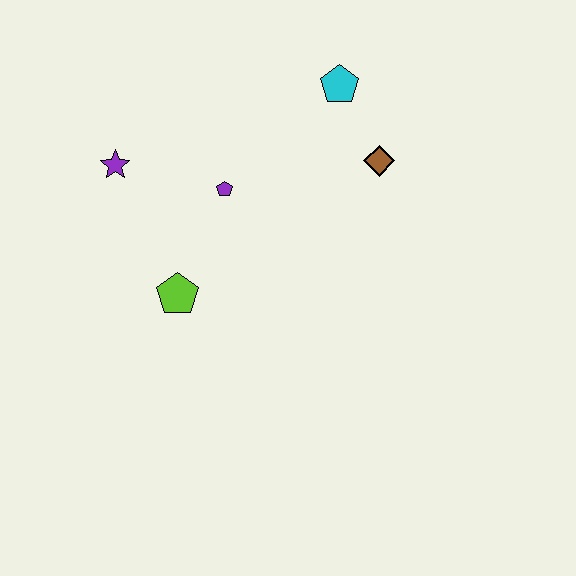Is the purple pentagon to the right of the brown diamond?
No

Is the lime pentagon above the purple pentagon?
No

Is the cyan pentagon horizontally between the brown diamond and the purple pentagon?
Yes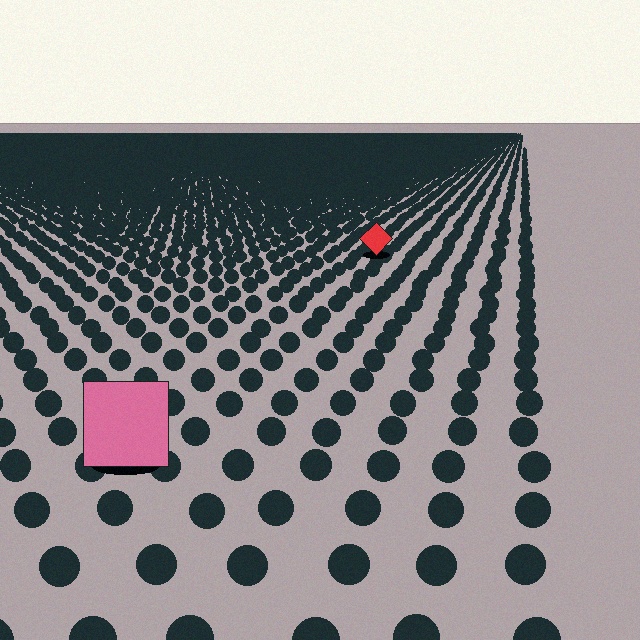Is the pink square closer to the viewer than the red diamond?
Yes. The pink square is closer — you can tell from the texture gradient: the ground texture is coarser near it.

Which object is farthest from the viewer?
The red diamond is farthest from the viewer. It appears smaller and the ground texture around it is denser.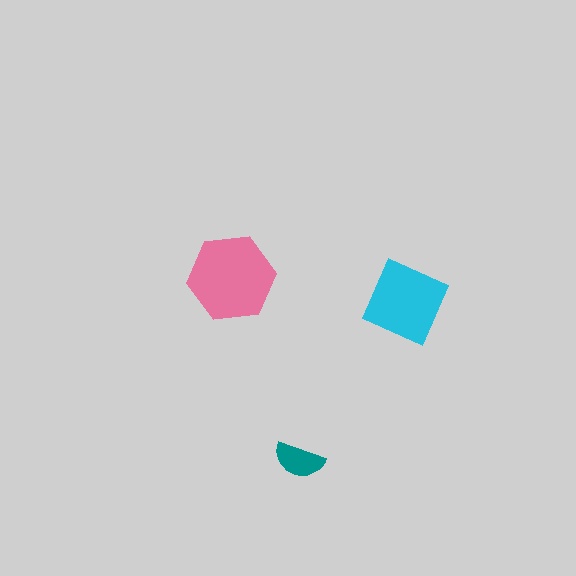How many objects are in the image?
There are 3 objects in the image.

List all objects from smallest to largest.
The teal semicircle, the cyan diamond, the pink hexagon.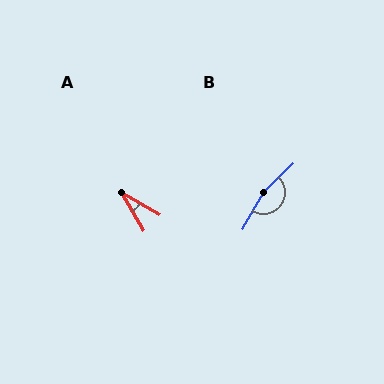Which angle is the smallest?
A, at approximately 28 degrees.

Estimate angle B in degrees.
Approximately 164 degrees.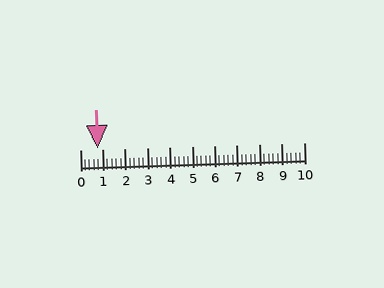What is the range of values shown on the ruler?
The ruler shows values from 0 to 10.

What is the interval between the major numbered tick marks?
The major tick marks are spaced 1 units apart.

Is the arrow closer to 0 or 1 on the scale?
The arrow is closer to 1.